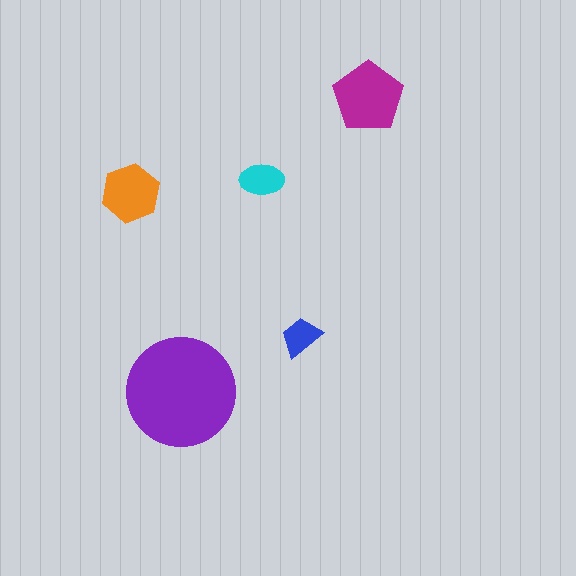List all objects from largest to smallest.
The purple circle, the magenta pentagon, the orange hexagon, the cyan ellipse, the blue trapezoid.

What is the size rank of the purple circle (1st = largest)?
1st.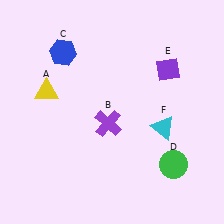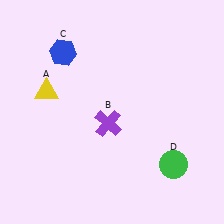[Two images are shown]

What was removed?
The cyan triangle (F), the purple diamond (E) were removed in Image 2.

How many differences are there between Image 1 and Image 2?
There are 2 differences between the two images.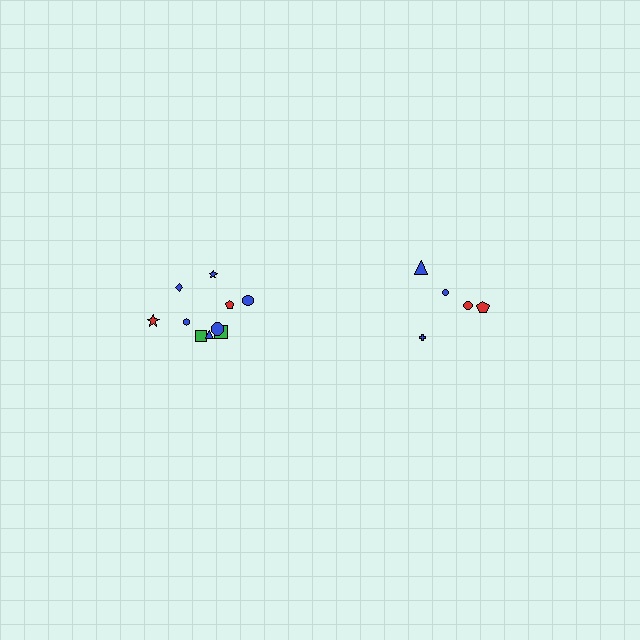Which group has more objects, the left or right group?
The left group.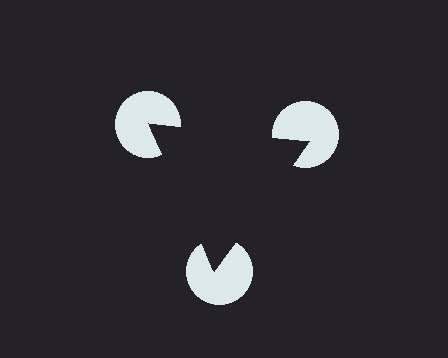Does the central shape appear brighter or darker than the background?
It typically appears slightly darker than the background, even though no actual brightness change is drawn.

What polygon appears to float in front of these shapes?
An illusory triangle — its edges are inferred from the aligned wedge cuts in the pac-man discs, not physically drawn.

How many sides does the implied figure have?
3 sides.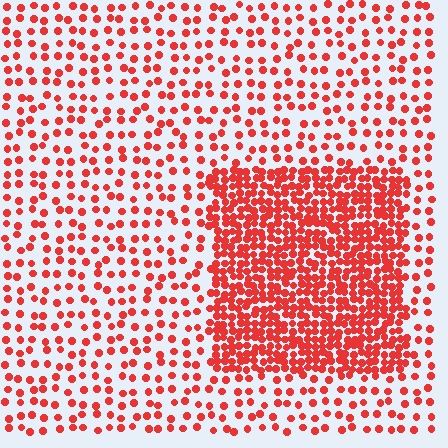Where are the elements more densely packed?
The elements are more densely packed inside the rectangle boundary.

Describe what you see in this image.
The image contains small red elements arranged at two different densities. A rectangle-shaped region is visible where the elements are more densely packed than the surrounding area.